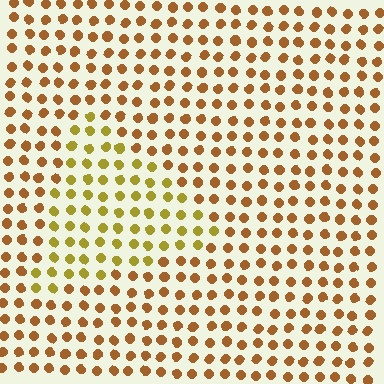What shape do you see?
I see a triangle.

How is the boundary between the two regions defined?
The boundary is defined purely by a slight shift in hue (about 29 degrees). Spacing, size, and orientation are identical on both sides.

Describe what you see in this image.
The image is filled with small brown elements in a uniform arrangement. A triangle-shaped region is visible where the elements are tinted to a slightly different hue, forming a subtle color boundary.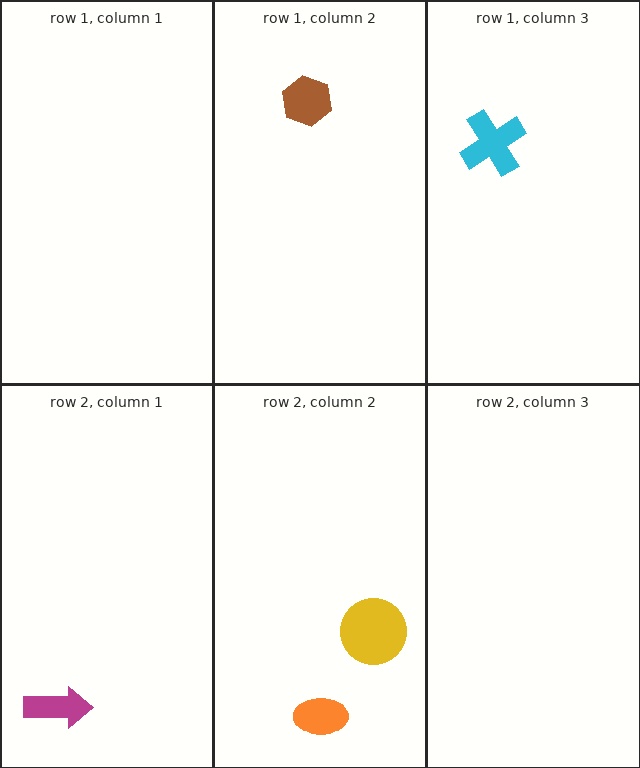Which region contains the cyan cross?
The row 1, column 3 region.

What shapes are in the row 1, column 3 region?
The cyan cross.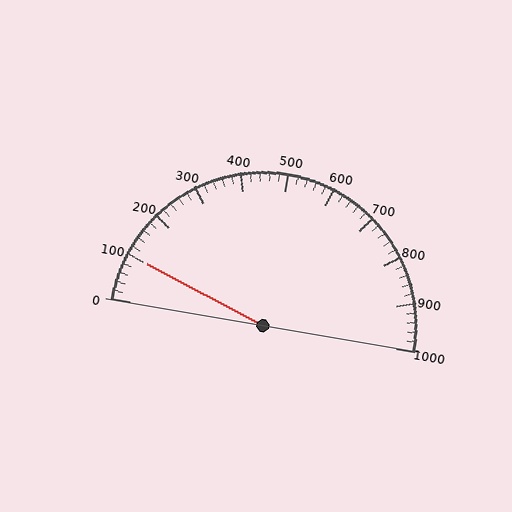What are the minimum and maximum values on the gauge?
The gauge ranges from 0 to 1000.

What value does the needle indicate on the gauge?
The needle indicates approximately 100.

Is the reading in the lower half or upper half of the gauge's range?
The reading is in the lower half of the range (0 to 1000).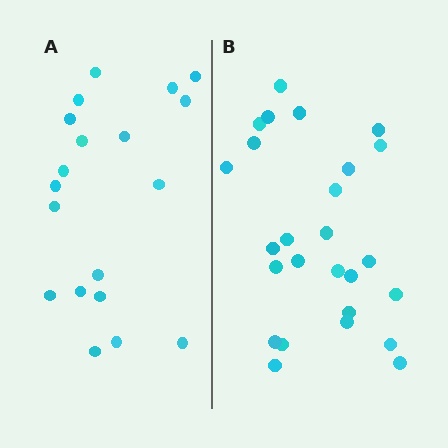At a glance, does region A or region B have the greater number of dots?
Region B (the right region) has more dots.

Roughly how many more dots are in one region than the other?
Region B has roughly 8 or so more dots than region A.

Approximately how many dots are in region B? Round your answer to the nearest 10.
About 30 dots. (The exact count is 26, which rounds to 30.)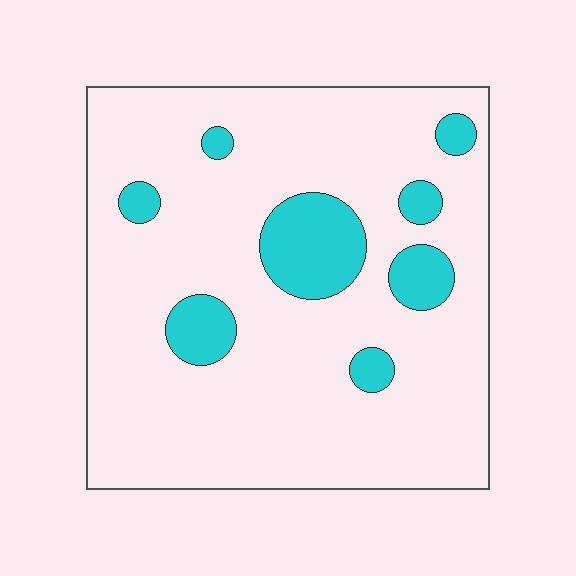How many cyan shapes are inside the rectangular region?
8.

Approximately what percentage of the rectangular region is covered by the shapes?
Approximately 15%.